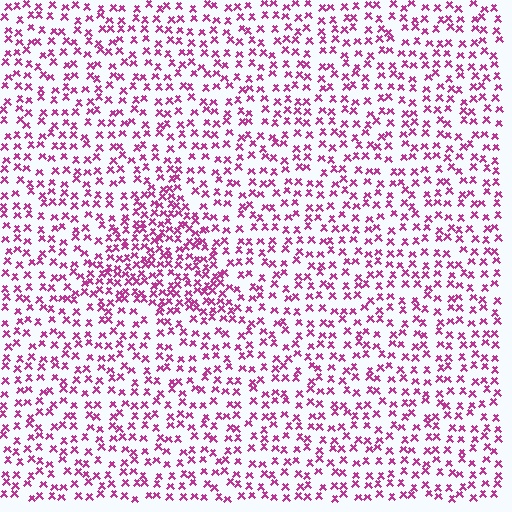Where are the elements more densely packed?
The elements are more densely packed inside the triangle boundary.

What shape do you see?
I see a triangle.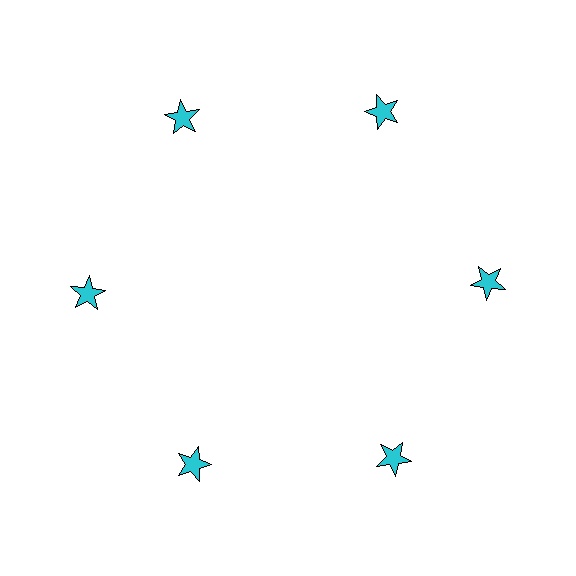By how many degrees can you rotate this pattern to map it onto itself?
The pattern maps onto itself every 60 degrees of rotation.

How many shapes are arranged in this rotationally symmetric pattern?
There are 6 shapes, arranged in 6 groups of 1.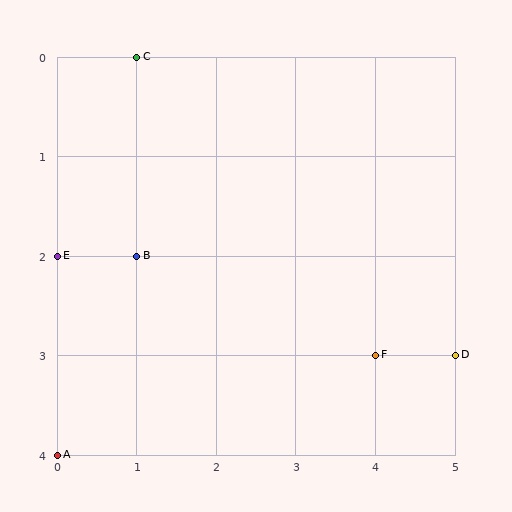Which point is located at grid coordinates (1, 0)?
Point C is at (1, 0).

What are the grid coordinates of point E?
Point E is at grid coordinates (0, 2).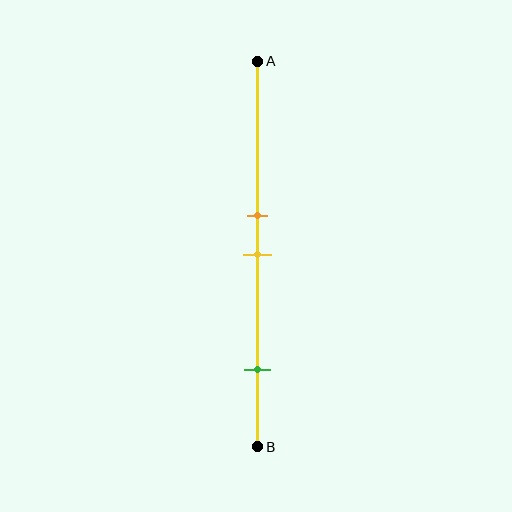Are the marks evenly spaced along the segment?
No, the marks are not evenly spaced.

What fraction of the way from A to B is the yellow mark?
The yellow mark is approximately 50% (0.5) of the way from A to B.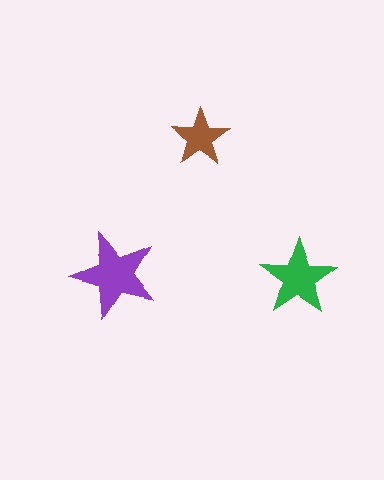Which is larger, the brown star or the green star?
The green one.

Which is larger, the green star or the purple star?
The purple one.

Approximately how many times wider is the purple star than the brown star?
About 1.5 times wider.